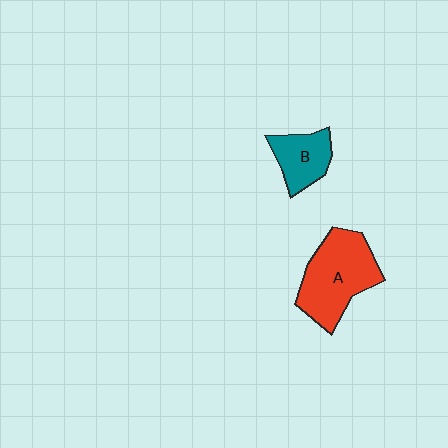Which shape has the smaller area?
Shape B (teal).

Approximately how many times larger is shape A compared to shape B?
Approximately 1.9 times.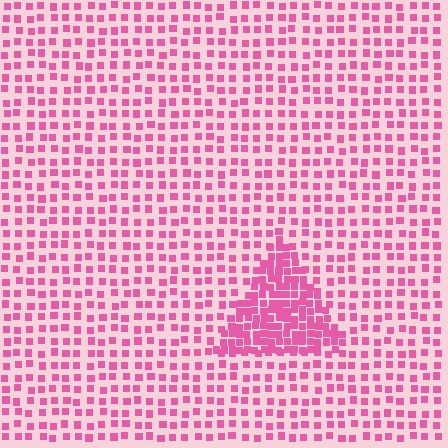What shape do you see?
I see a triangle.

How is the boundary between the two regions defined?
The boundary is defined by a change in element density (approximately 2.3x ratio). All elements are the same color, size, and shape.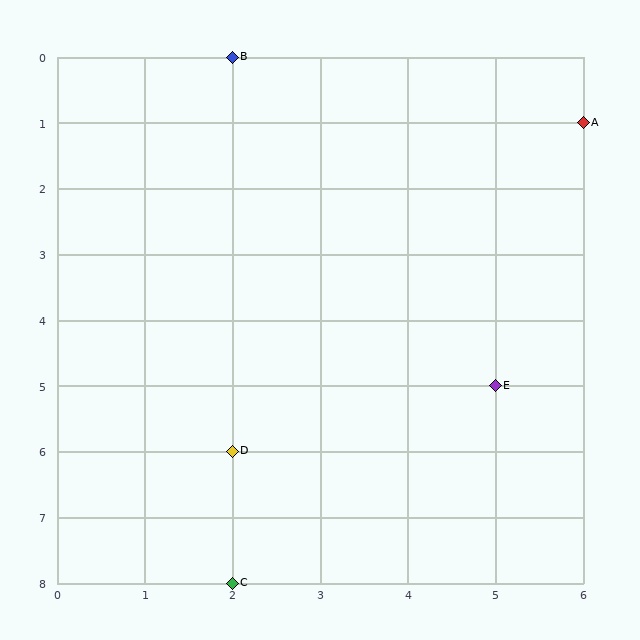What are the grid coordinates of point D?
Point D is at grid coordinates (2, 6).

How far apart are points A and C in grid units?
Points A and C are 4 columns and 7 rows apart (about 8.1 grid units diagonally).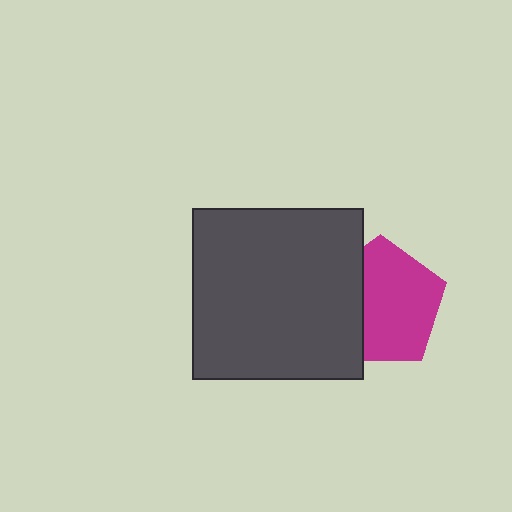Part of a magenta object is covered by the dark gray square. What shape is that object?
It is a pentagon.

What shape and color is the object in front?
The object in front is a dark gray square.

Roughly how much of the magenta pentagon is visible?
Most of it is visible (roughly 68%).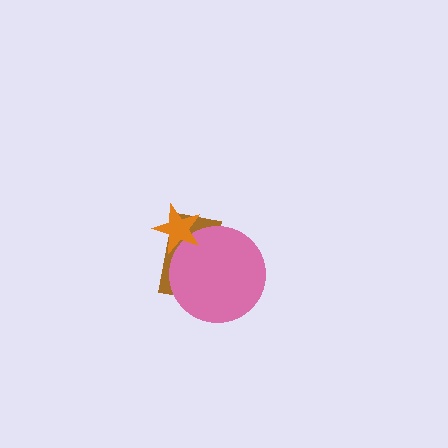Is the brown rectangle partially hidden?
Yes, it is partially covered by another shape.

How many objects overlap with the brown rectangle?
2 objects overlap with the brown rectangle.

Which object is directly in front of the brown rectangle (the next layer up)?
The pink circle is directly in front of the brown rectangle.